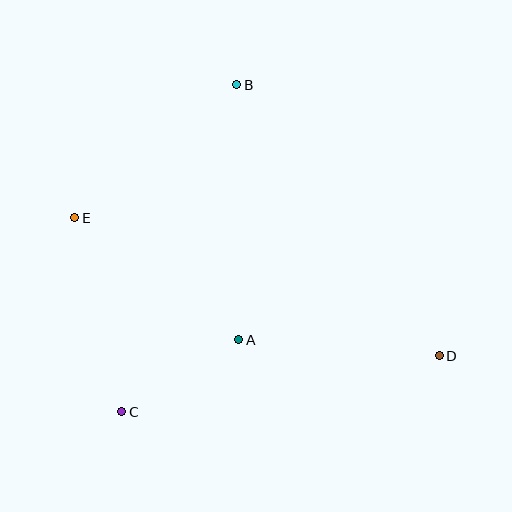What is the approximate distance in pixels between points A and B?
The distance between A and B is approximately 255 pixels.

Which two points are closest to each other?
Points A and C are closest to each other.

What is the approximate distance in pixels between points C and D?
The distance between C and D is approximately 323 pixels.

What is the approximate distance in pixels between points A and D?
The distance between A and D is approximately 201 pixels.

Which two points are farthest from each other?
Points D and E are farthest from each other.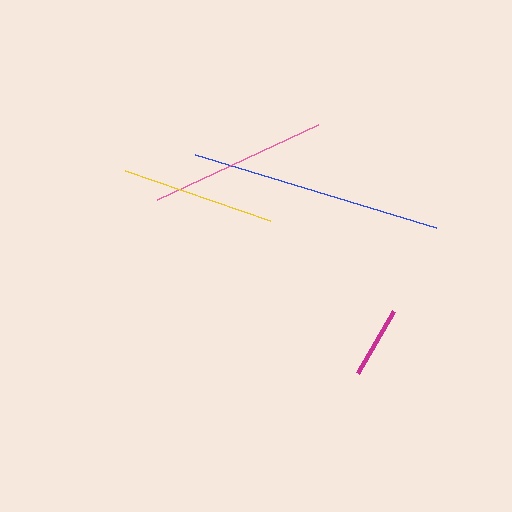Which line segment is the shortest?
The magenta line is the shortest at approximately 71 pixels.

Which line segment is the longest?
The blue line is the longest at approximately 251 pixels.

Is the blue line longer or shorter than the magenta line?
The blue line is longer than the magenta line.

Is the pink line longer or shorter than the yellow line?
The pink line is longer than the yellow line.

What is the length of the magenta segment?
The magenta segment is approximately 71 pixels long.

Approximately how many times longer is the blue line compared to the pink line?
The blue line is approximately 1.4 times the length of the pink line.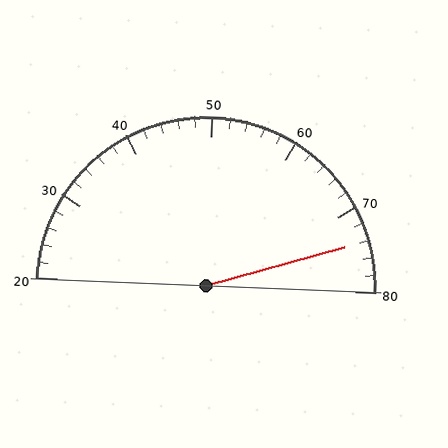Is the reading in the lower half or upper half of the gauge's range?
The reading is in the upper half of the range (20 to 80).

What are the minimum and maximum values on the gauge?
The gauge ranges from 20 to 80.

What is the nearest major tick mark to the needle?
The nearest major tick mark is 70.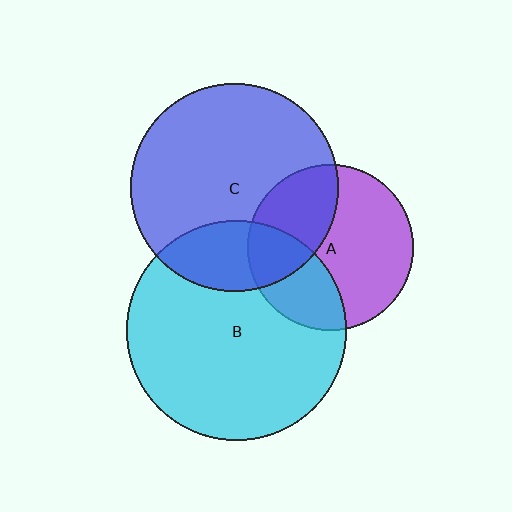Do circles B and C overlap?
Yes.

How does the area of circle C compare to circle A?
Approximately 1.6 times.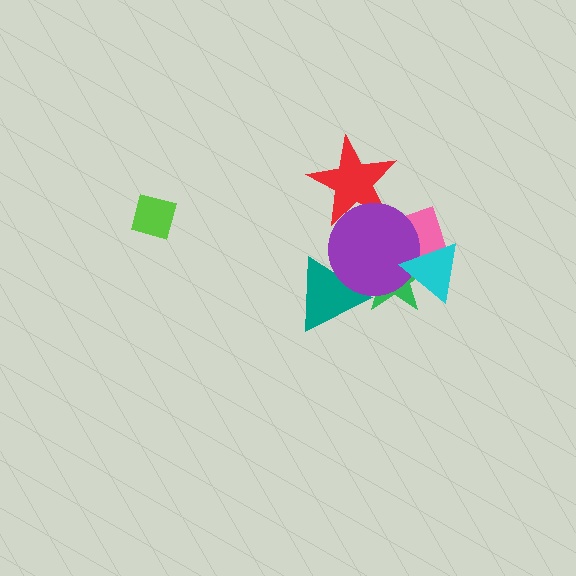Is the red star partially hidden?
Yes, it is partially covered by another shape.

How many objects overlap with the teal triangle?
2 objects overlap with the teal triangle.